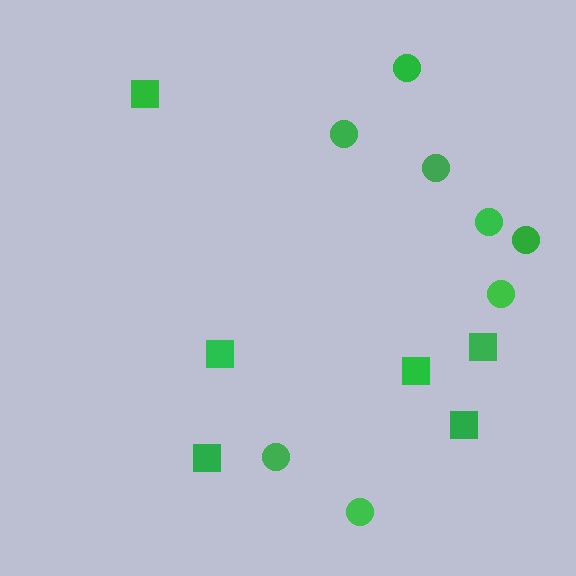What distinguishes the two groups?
There are 2 groups: one group of squares (6) and one group of circles (8).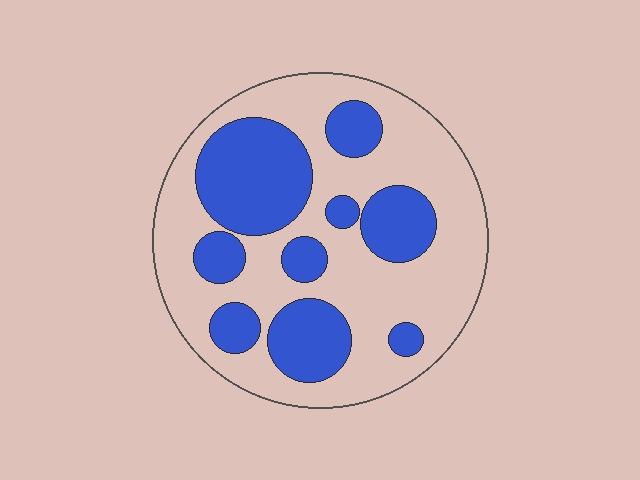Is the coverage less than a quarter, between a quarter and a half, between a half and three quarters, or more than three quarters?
Between a quarter and a half.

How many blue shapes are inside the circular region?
9.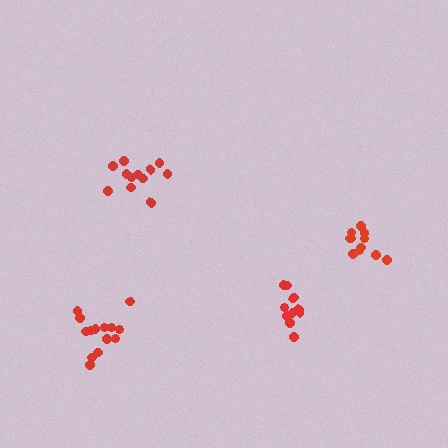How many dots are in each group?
Group 1: 10 dots, Group 2: 11 dots, Group 3: 12 dots, Group 4: 14 dots (47 total).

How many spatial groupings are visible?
There are 4 spatial groupings.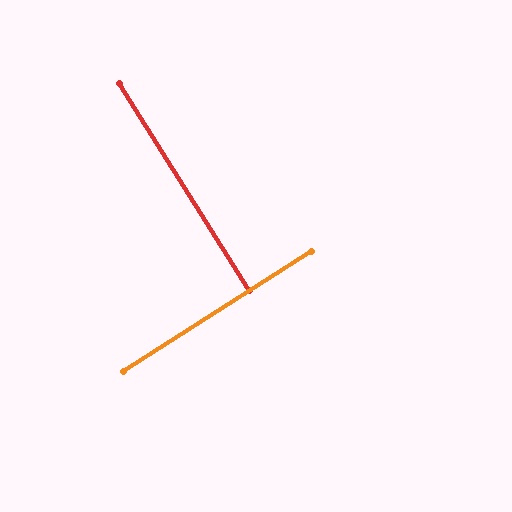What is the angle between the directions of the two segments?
Approximately 89 degrees.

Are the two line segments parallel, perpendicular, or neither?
Perpendicular — they meet at approximately 89°.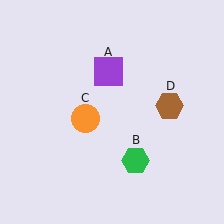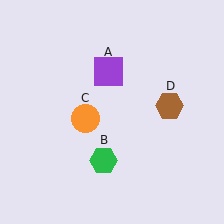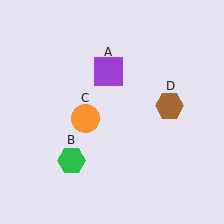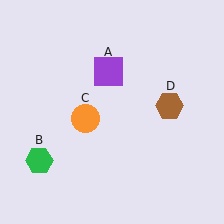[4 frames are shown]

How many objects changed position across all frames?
1 object changed position: green hexagon (object B).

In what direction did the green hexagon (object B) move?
The green hexagon (object B) moved left.